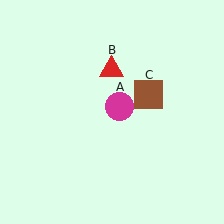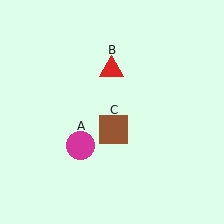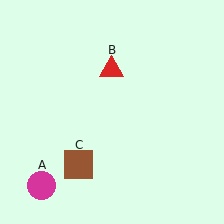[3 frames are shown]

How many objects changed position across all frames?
2 objects changed position: magenta circle (object A), brown square (object C).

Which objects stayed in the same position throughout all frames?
Red triangle (object B) remained stationary.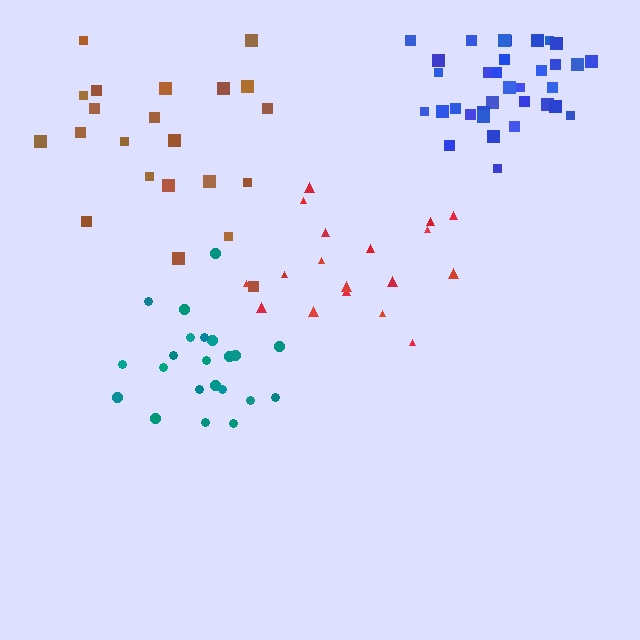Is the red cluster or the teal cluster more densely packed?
Teal.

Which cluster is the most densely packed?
Blue.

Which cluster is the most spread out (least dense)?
Red.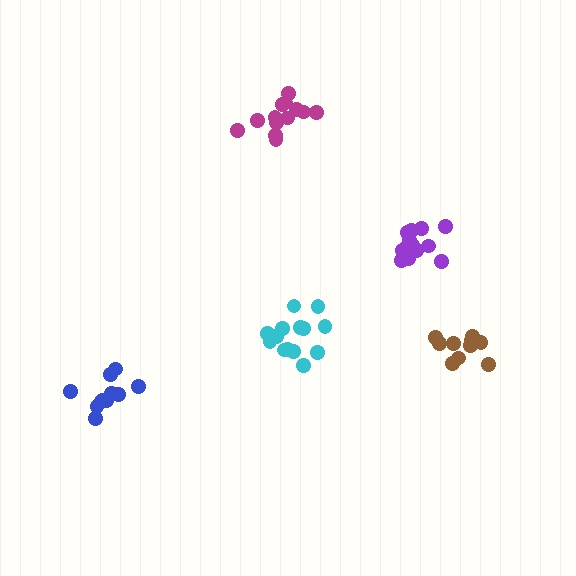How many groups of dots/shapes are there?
There are 5 groups.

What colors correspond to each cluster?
The clusters are colored: brown, blue, cyan, purple, magenta.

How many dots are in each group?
Group 1: 11 dots, Group 2: 12 dots, Group 3: 14 dots, Group 4: 16 dots, Group 5: 14 dots (67 total).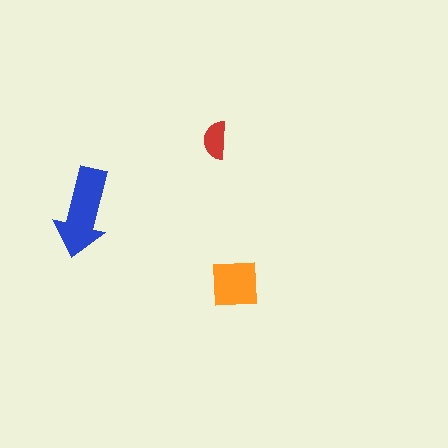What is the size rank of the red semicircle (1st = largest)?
3rd.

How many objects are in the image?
There are 3 objects in the image.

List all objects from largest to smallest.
The blue arrow, the orange square, the red semicircle.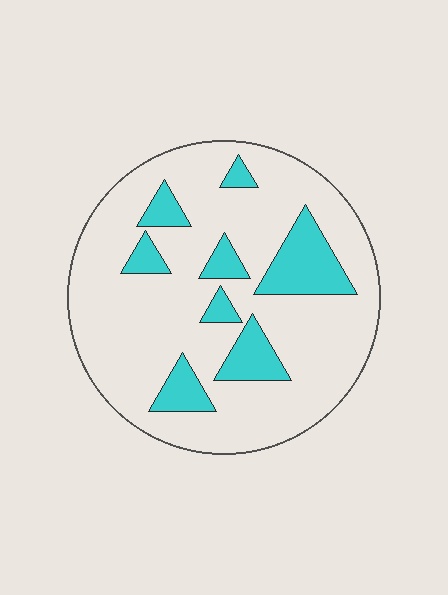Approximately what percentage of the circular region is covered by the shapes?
Approximately 20%.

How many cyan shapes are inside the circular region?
8.